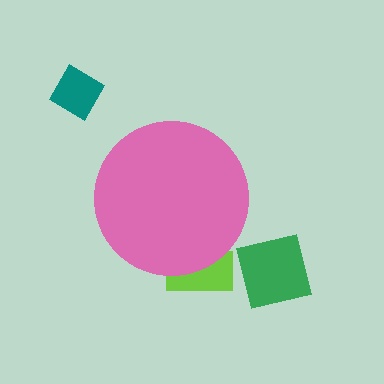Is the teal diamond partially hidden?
No, the teal diamond is fully visible.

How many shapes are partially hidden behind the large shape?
1 shape is partially hidden.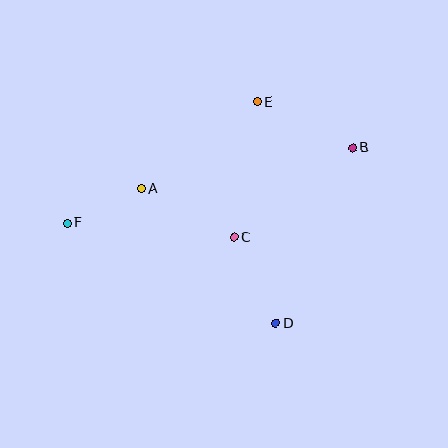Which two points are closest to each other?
Points A and F are closest to each other.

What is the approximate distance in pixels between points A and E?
The distance between A and E is approximately 145 pixels.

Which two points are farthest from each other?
Points B and F are farthest from each other.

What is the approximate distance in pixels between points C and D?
The distance between C and D is approximately 95 pixels.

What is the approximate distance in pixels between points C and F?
The distance between C and F is approximately 168 pixels.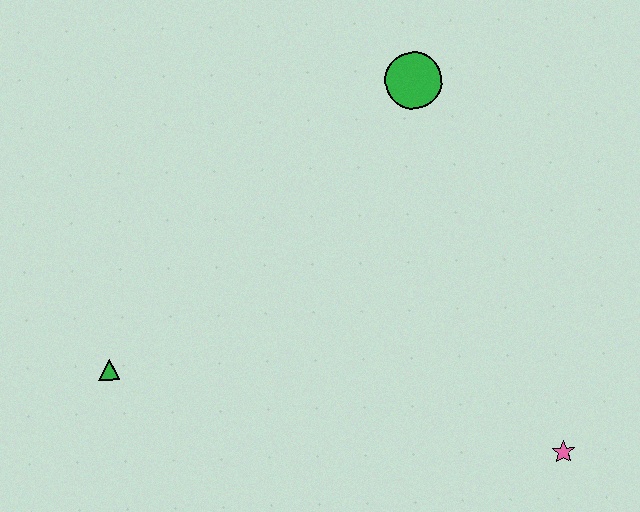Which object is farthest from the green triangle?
The pink star is farthest from the green triangle.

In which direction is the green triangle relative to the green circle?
The green triangle is to the left of the green circle.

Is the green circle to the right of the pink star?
No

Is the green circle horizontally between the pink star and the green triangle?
Yes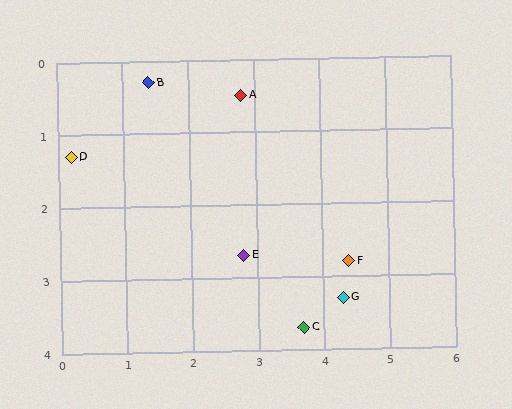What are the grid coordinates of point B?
Point B is at approximately (1.4, 0.3).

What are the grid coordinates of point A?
Point A is at approximately (2.8, 0.5).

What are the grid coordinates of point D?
Point D is at approximately (0.2, 1.3).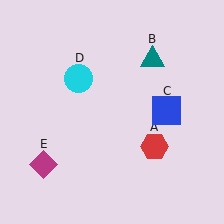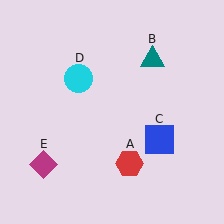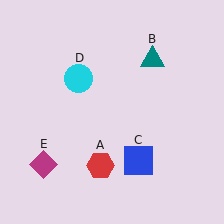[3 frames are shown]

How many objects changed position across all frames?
2 objects changed position: red hexagon (object A), blue square (object C).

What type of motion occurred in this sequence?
The red hexagon (object A), blue square (object C) rotated clockwise around the center of the scene.